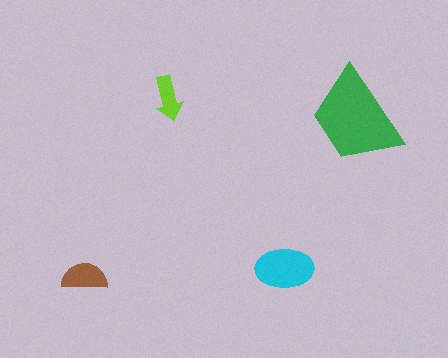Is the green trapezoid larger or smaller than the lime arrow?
Larger.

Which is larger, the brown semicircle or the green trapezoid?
The green trapezoid.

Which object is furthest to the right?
The green trapezoid is rightmost.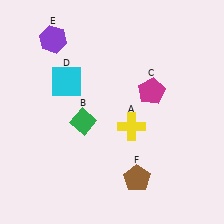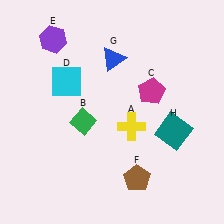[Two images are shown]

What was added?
A blue triangle (G), a teal square (H) were added in Image 2.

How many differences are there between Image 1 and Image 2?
There are 2 differences between the two images.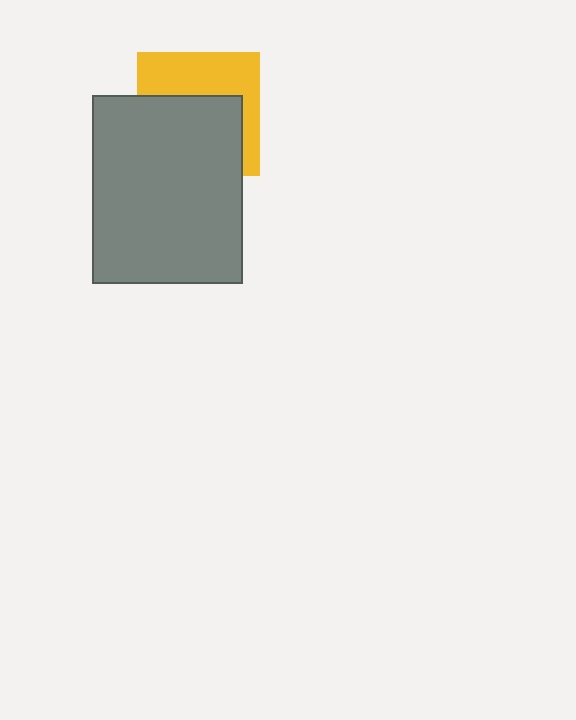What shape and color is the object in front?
The object in front is a gray rectangle.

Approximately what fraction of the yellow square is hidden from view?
Roughly 56% of the yellow square is hidden behind the gray rectangle.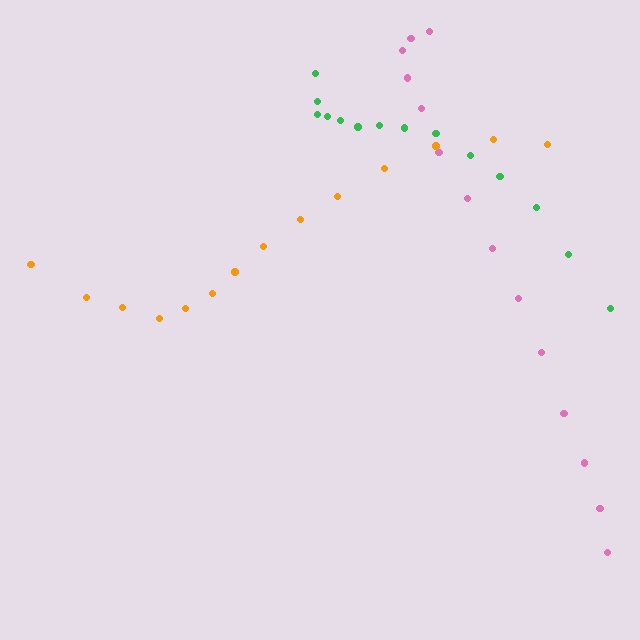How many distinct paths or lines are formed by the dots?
There are 3 distinct paths.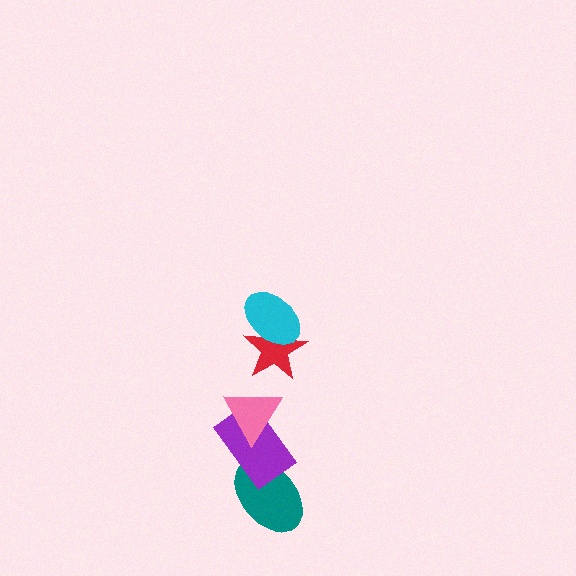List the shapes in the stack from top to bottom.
From top to bottom: the cyan ellipse, the red star, the pink triangle, the purple rectangle, the teal ellipse.